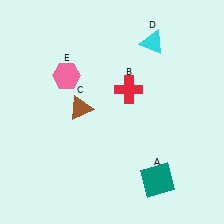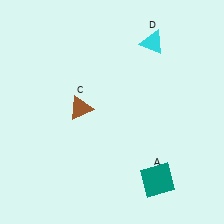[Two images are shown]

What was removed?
The pink hexagon (E), the red cross (B) were removed in Image 2.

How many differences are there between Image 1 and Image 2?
There are 2 differences between the two images.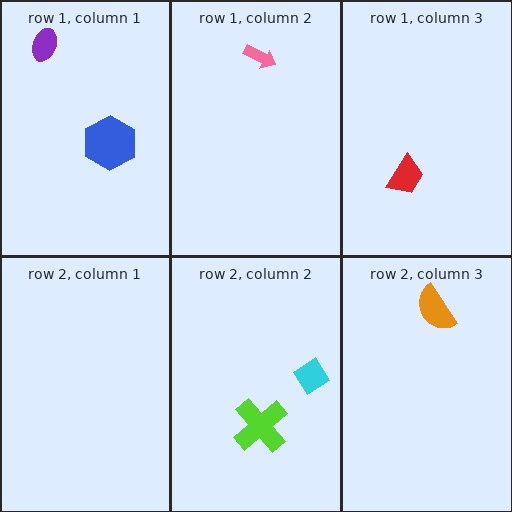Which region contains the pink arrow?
The row 1, column 2 region.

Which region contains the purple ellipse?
The row 1, column 1 region.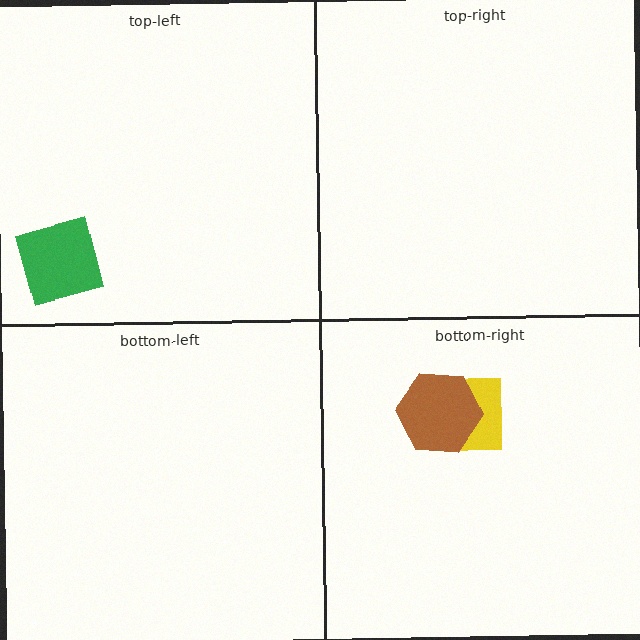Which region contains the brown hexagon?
The bottom-right region.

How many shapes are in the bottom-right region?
2.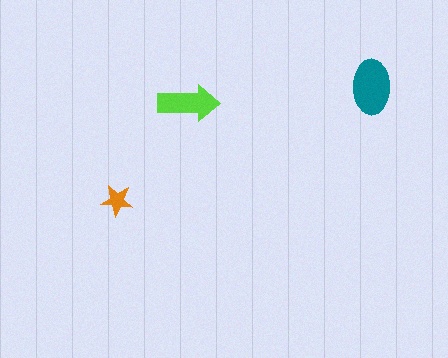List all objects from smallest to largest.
The orange star, the lime arrow, the teal ellipse.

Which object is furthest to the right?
The teal ellipse is rightmost.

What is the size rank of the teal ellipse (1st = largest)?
1st.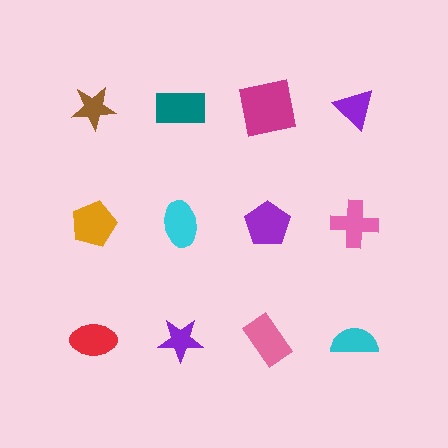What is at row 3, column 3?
A pink rectangle.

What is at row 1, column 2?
A teal rectangle.